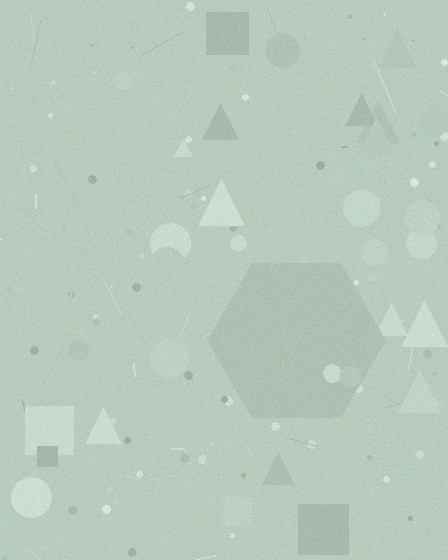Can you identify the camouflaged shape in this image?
The camouflaged shape is a hexagon.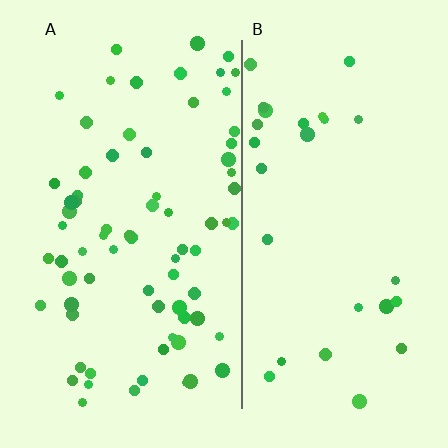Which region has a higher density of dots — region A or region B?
A (the left).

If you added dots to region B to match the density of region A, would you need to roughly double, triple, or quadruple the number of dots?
Approximately triple.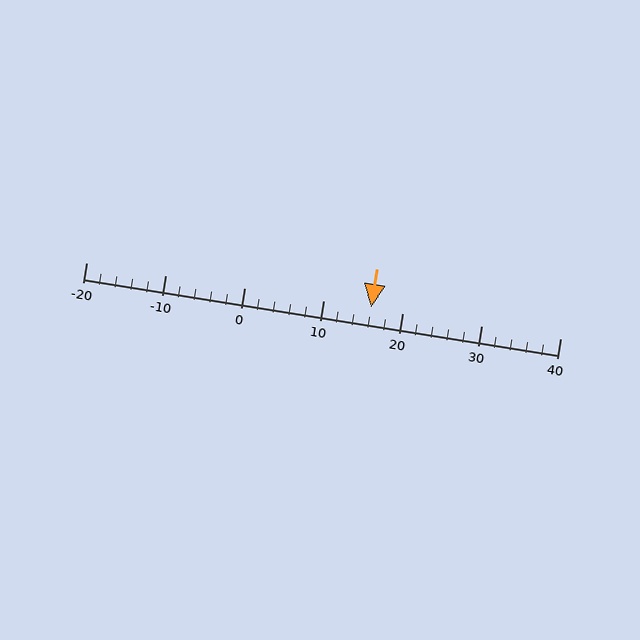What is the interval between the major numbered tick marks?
The major tick marks are spaced 10 units apart.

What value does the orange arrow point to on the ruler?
The orange arrow points to approximately 16.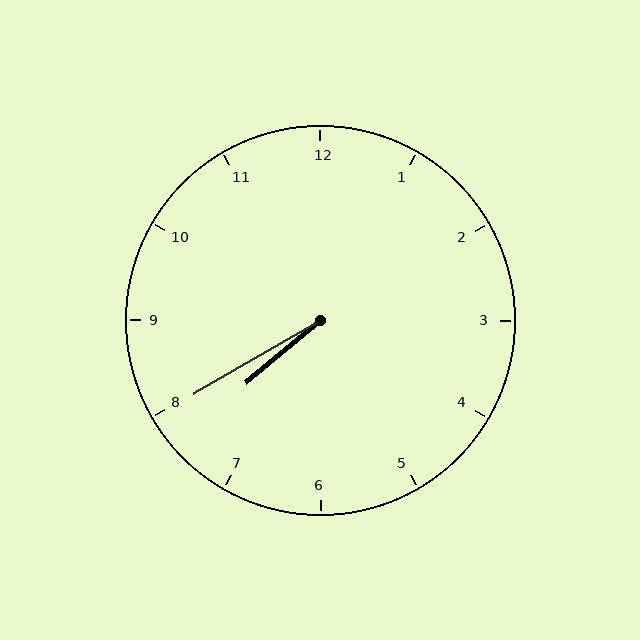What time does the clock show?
7:40.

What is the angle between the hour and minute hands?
Approximately 10 degrees.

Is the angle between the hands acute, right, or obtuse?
It is acute.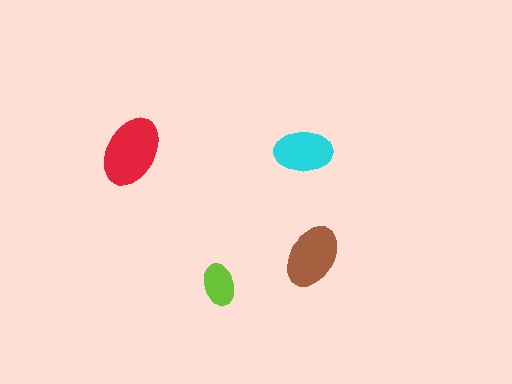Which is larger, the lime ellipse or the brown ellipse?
The brown one.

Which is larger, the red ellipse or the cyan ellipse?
The red one.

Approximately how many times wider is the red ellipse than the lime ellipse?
About 1.5 times wider.